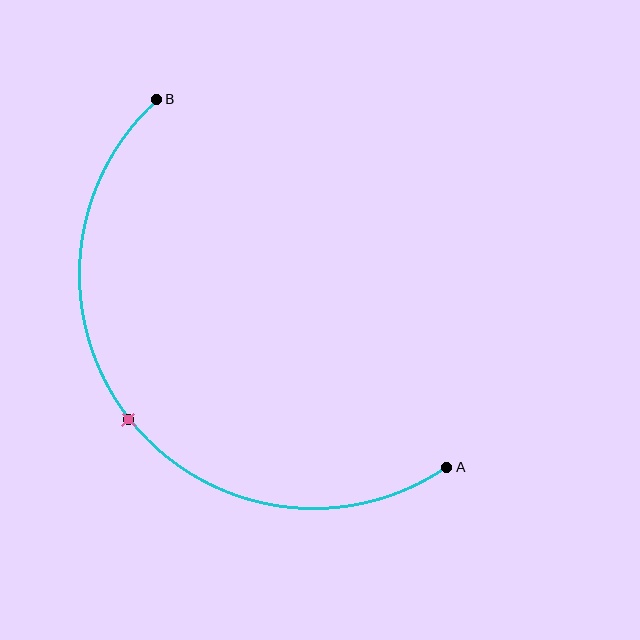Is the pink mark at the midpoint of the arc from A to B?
Yes. The pink mark lies on the arc at equal arc-length from both A and B — it is the arc midpoint.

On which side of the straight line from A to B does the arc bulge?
The arc bulges below and to the left of the straight line connecting A and B.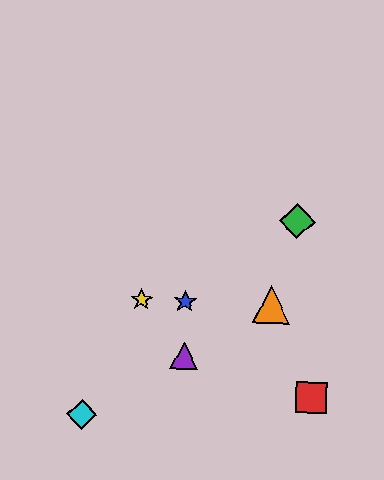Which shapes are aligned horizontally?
The blue star, the yellow star, the orange triangle are aligned horizontally.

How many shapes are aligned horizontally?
3 shapes (the blue star, the yellow star, the orange triangle) are aligned horizontally.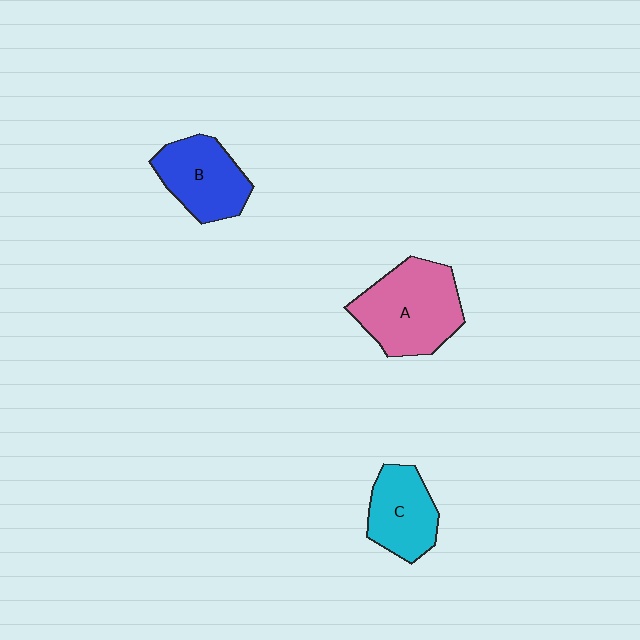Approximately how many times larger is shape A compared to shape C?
Approximately 1.5 times.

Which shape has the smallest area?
Shape C (cyan).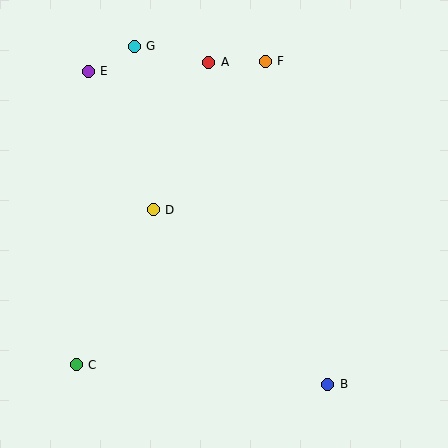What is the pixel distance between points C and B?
The distance between C and B is 252 pixels.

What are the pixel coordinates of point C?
Point C is at (76, 365).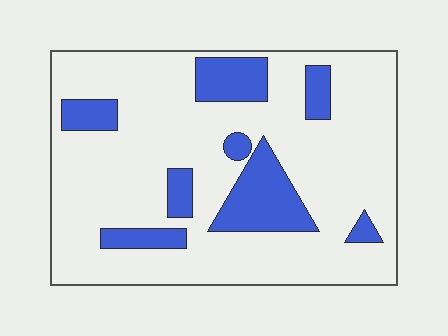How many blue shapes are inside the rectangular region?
8.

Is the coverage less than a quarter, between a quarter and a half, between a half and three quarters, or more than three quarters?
Less than a quarter.